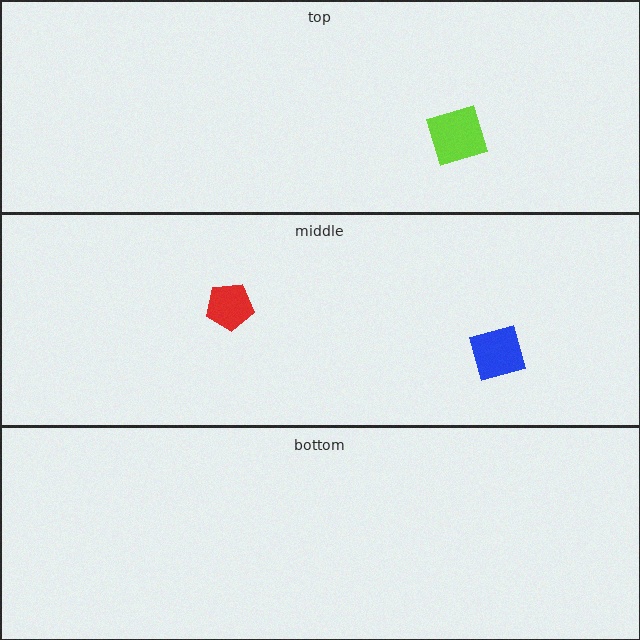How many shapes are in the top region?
1.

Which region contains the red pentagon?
The middle region.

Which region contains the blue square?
The middle region.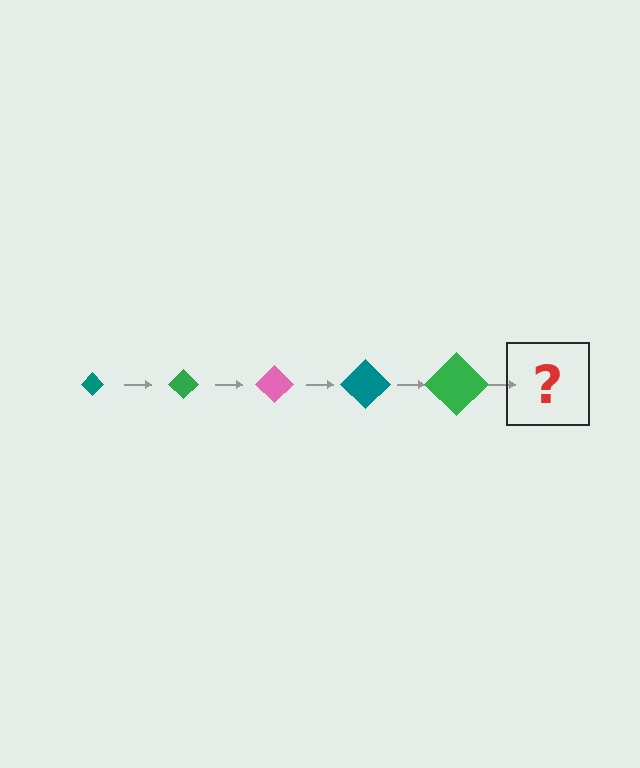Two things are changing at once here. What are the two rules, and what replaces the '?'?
The two rules are that the diamond grows larger each step and the color cycles through teal, green, and pink. The '?' should be a pink diamond, larger than the previous one.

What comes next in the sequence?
The next element should be a pink diamond, larger than the previous one.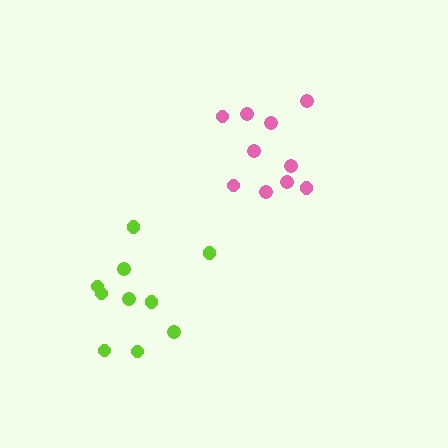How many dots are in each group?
Group 1: 10 dots, Group 2: 10 dots (20 total).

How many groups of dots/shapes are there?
There are 2 groups.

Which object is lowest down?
The lime cluster is bottommost.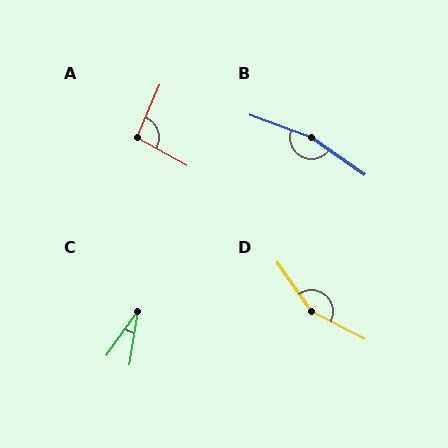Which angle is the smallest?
C, at approximately 26 degrees.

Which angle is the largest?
B, at approximately 165 degrees.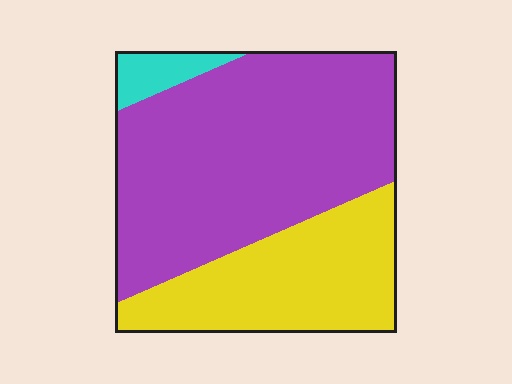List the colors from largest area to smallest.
From largest to smallest: purple, yellow, cyan.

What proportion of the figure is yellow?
Yellow takes up about one third (1/3) of the figure.